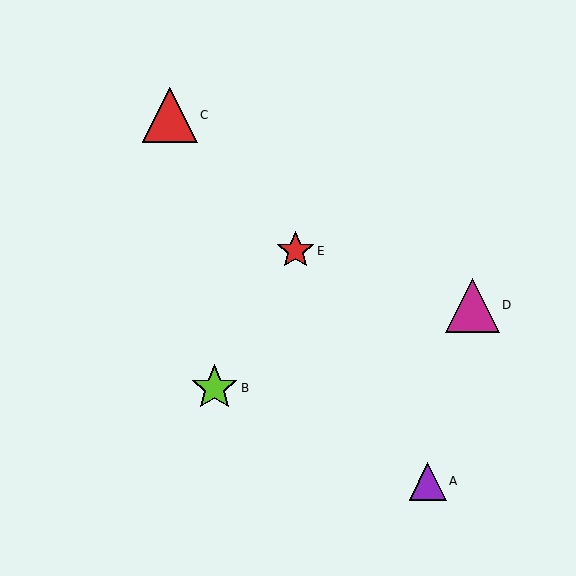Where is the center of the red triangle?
The center of the red triangle is at (170, 115).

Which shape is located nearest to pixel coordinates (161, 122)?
The red triangle (labeled C) at (170, 115) is nearest to that location.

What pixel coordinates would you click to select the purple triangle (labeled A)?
Click at (428, 481) to select the purple triangle A.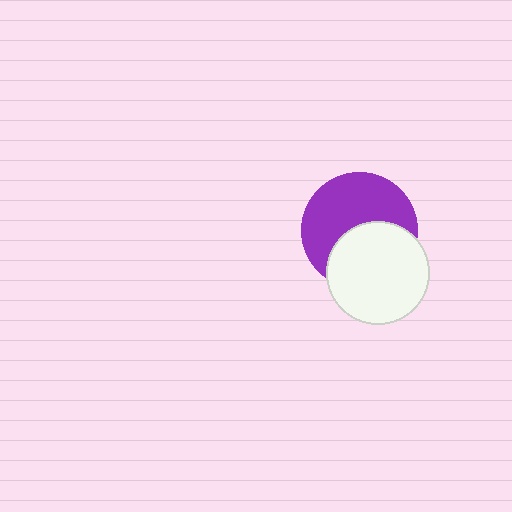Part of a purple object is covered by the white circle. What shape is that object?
It is a circle.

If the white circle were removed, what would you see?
You would see the complete purple circle.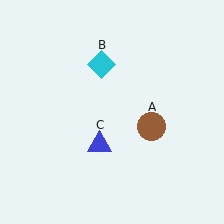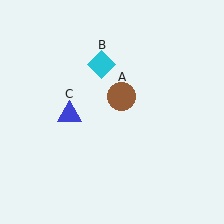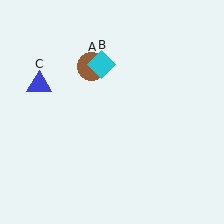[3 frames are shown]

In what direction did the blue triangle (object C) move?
The blue triangle (object C) moved up and to the left.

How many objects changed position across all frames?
2 objects changed position: brown circle (object A), blue triangle (object C).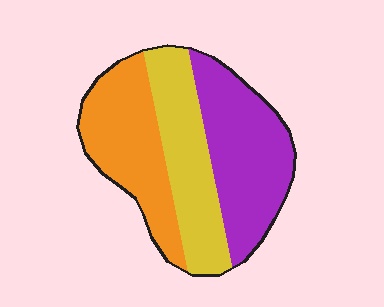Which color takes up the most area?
Purple, at roughly 35%.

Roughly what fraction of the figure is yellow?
Yellow takes up about one third (1/3) of the figure.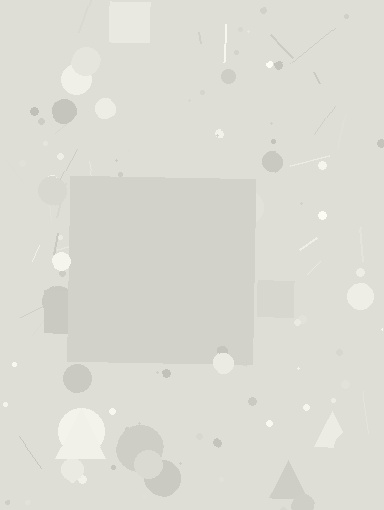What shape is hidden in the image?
A square is hidden in the image.